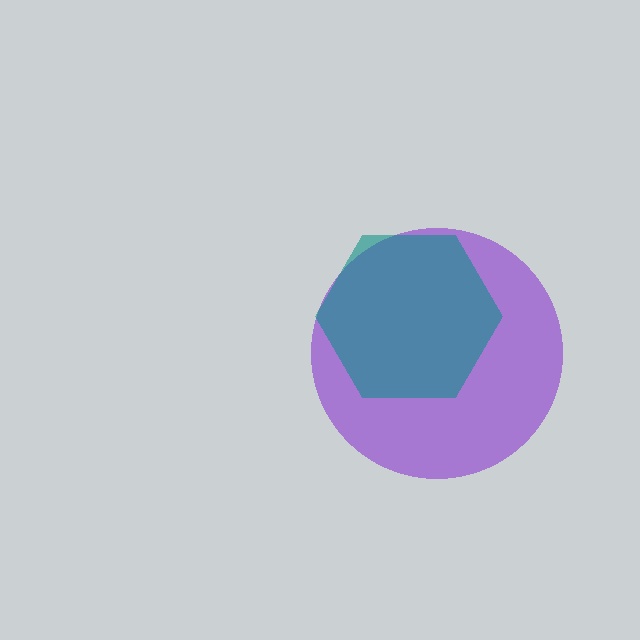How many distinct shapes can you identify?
There are 2 distinct shapes: a purple circle, a teal hexagon.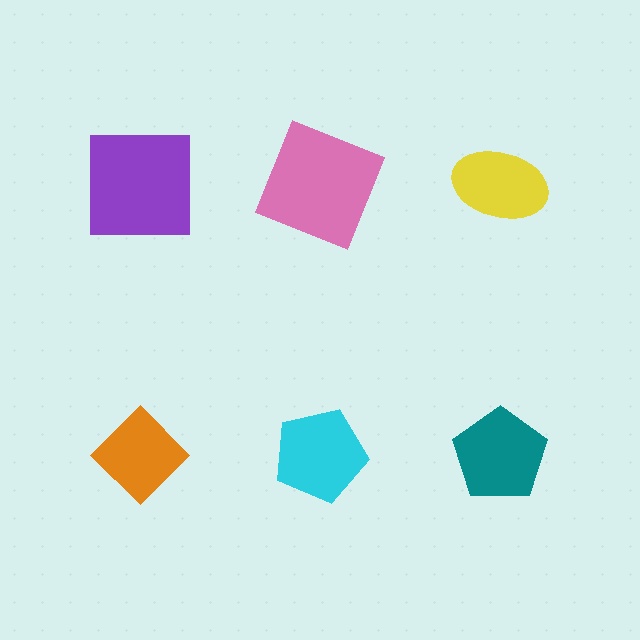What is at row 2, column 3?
A teal pentagon.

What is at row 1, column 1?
A purple square.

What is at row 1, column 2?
A pink square.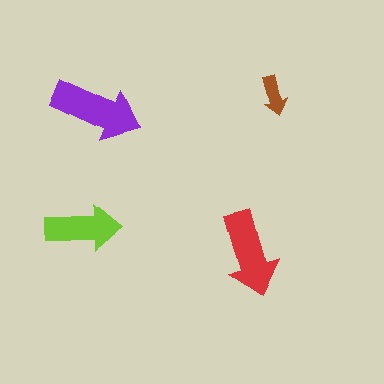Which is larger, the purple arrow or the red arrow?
The purple one.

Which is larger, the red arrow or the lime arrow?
The red one.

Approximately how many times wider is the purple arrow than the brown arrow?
About 2.5 times wider.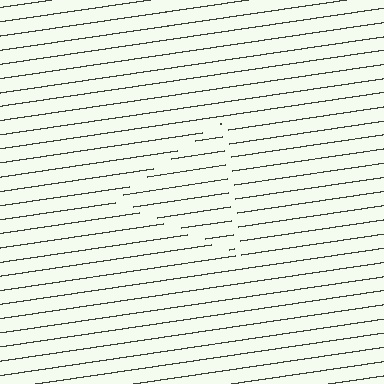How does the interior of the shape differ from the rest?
The interior of the shape contains the same grating, shifted by half a period — the contour is defined by the phase discontinuity where line-ends from the inner and outer gratings abut.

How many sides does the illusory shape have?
3 sides — the line-ends trace a triangle.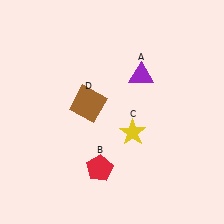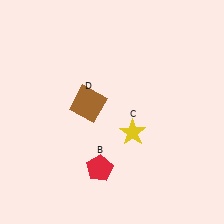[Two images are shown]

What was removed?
The purple triangle (A) was removed in Image 2.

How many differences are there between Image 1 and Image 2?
There is 1 difference between the two images.